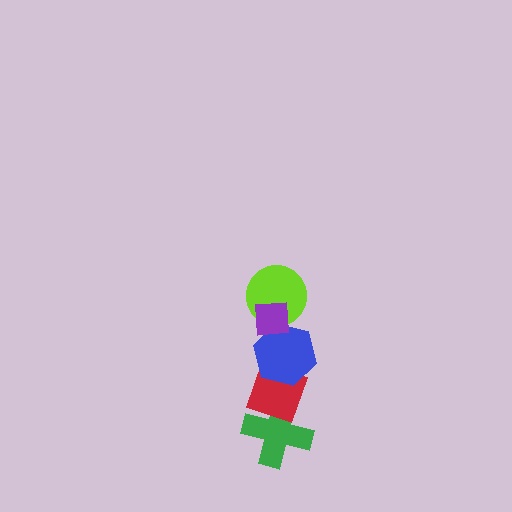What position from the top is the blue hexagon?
The blue hexagon is 3rd from the top.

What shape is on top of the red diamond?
The blue hexagon is on top of the red diamond.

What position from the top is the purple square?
The purple square is 1st from the top.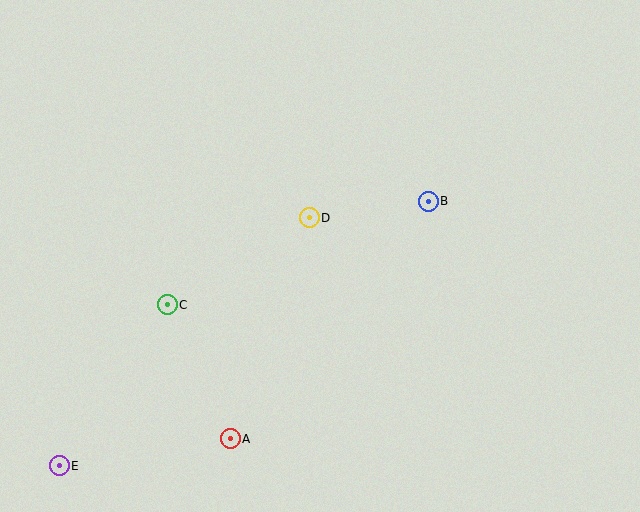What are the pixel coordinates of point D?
Point D is at (309, 218).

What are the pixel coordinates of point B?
Point B is at (428, 201).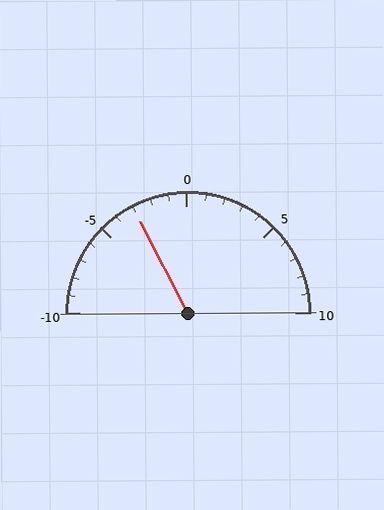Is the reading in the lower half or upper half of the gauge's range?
The reading is in the lower half of the range (-10 to 10).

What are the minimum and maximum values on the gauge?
The gauge ranges from -10 to 10.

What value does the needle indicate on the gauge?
The needle indicates approximately -3.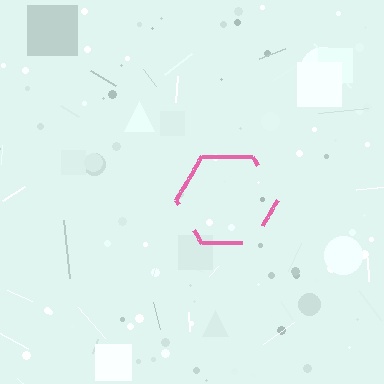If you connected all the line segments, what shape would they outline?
They would outline a hexagon.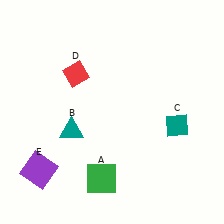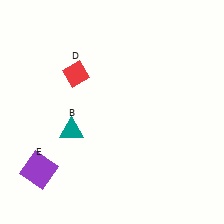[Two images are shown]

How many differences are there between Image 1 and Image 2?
There are 2 differences between the two images.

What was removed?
The green square (A), the teal diamond (C) were removed in Image 2.